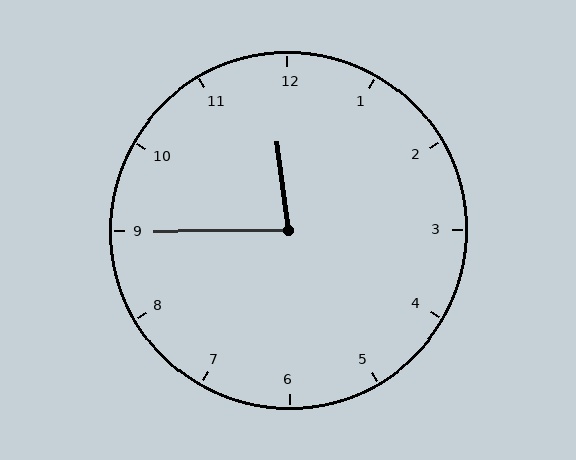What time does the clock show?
11:45.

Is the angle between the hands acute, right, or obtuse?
It is acute.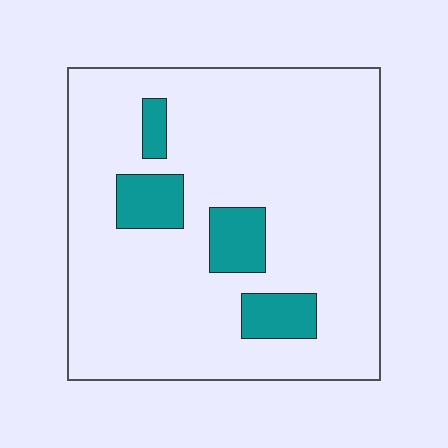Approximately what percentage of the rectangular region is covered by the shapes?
Approximately 15%.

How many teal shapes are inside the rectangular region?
4.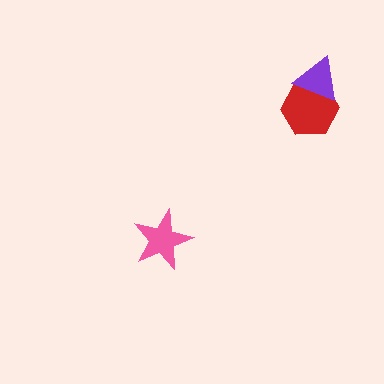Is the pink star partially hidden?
No, no other shape covers it.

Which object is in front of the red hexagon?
The purple triangle is in front of the red hexagon.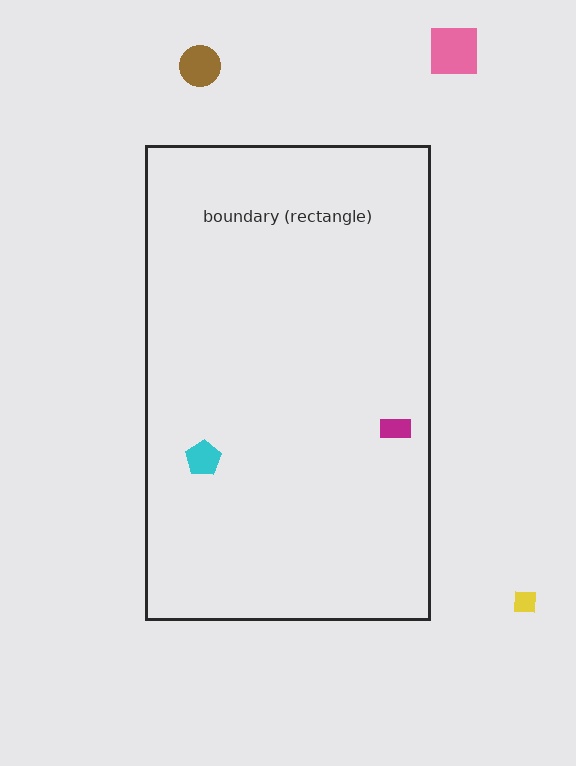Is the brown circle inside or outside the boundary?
Outside.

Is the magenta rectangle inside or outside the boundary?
Inside.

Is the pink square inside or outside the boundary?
Outside.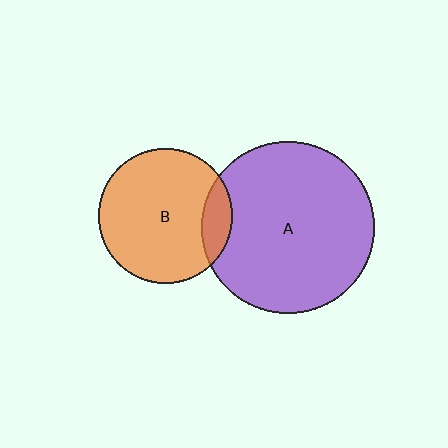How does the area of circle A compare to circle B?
Approximately 1.7 times.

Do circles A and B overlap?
Yes.